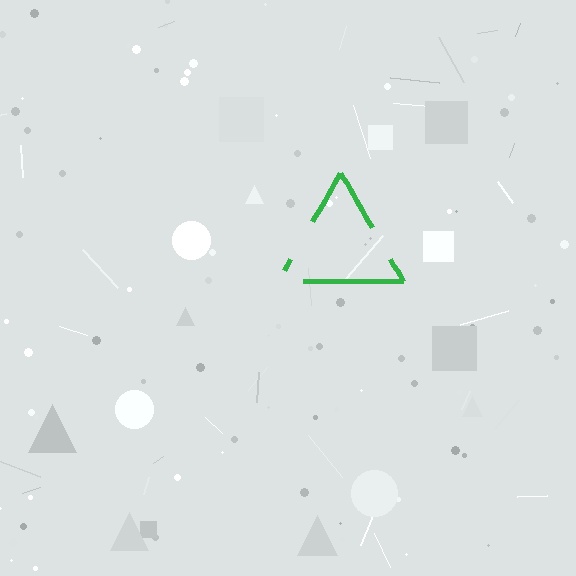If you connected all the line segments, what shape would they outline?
They would outline a triangle.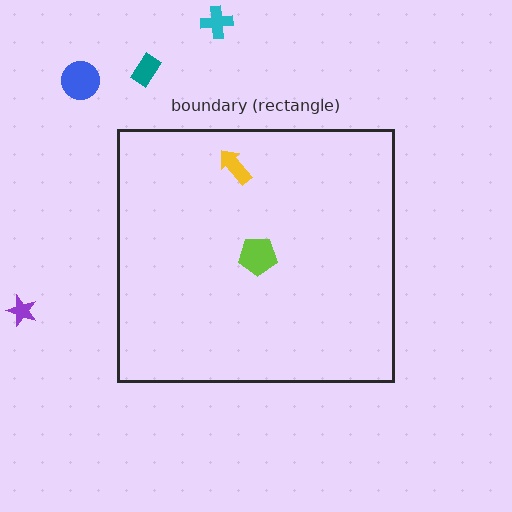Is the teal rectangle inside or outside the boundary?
Outside.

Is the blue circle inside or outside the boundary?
Outside.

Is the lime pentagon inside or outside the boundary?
Inside.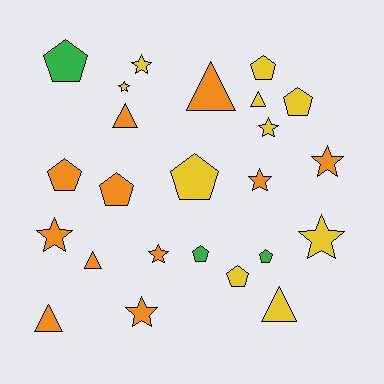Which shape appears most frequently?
Star, with 9 objects.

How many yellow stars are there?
There are 4 yellow stars.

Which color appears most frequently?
Orange, with 11 objects.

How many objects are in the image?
There are 24 objects.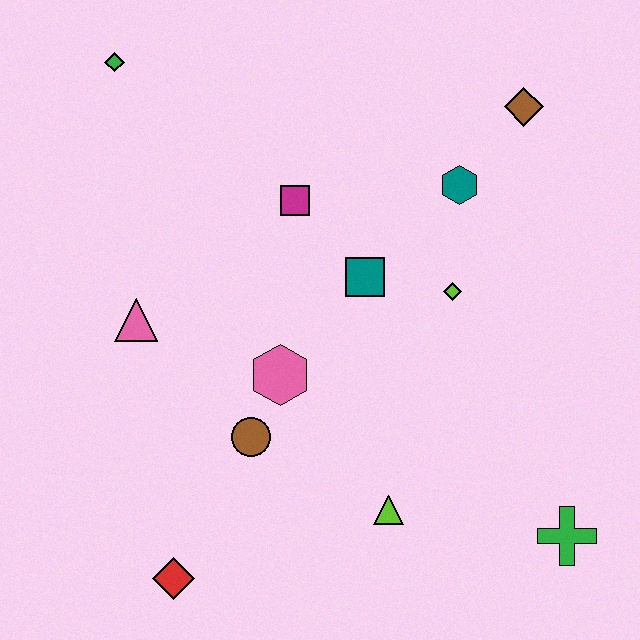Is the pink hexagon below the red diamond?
No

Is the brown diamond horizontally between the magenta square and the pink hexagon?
No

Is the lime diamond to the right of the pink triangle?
Yes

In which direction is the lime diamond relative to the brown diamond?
The lime diamond is below the brown diamond.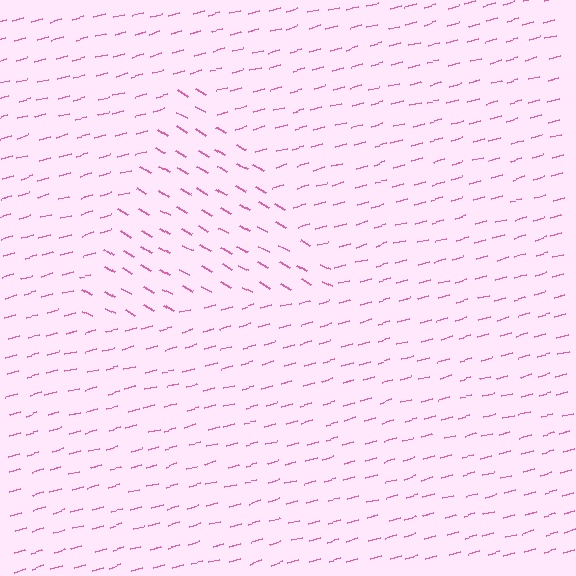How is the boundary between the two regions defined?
The boundary is defined purely by a change in line orientation (approximately 45 degrees difference). All lines are the same color and thickness.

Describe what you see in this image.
The image is filled with small pink line segments. A triangle region in the image has lines oriented differently from the surrounding lines, creating a visible texture boundary.